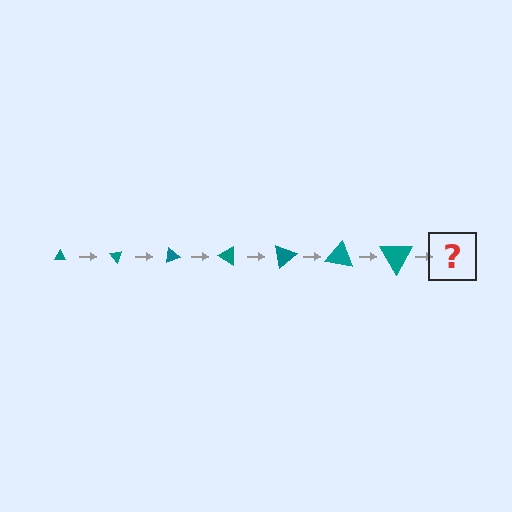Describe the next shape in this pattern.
It should be a triangle, larger than the previous one and rotated 350 degrees from the start.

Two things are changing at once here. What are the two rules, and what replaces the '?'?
The two rules are that the triangle grows larger each step and it rotates 50 degrees each step. The '?' should be a triangle, larger than the previous one and rotated 350 degrees from the start.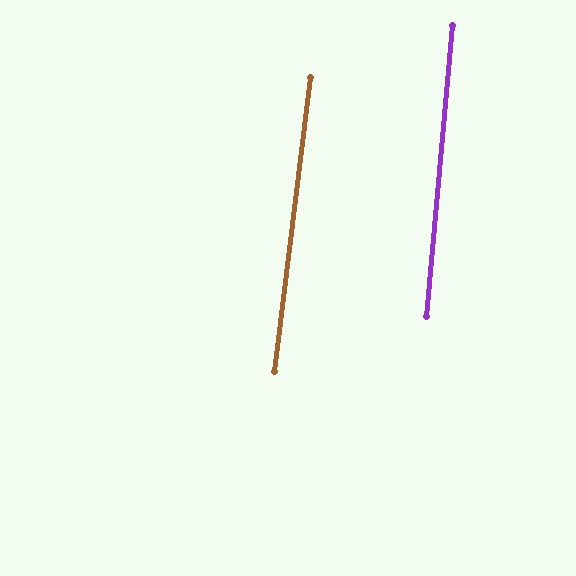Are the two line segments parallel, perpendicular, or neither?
Parallel — their directions differ by only 1.7°.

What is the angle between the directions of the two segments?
Approximately 2 degrees.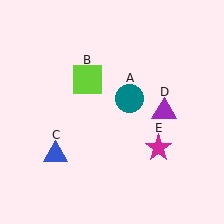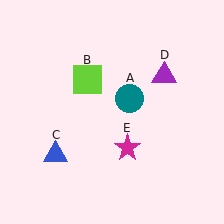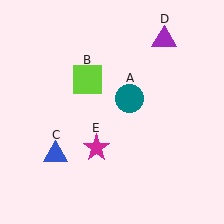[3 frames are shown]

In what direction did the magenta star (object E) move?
The magenta star (object E) moved left.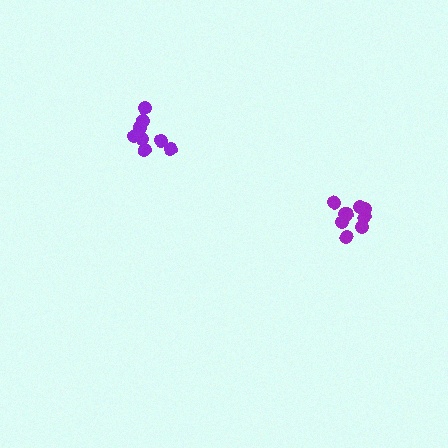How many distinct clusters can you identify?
There are 2 distinct clusters.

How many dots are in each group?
Group 1: 8 dots, Group 2: 10 dots (18 total).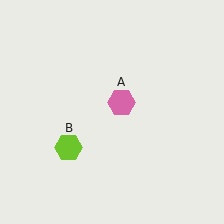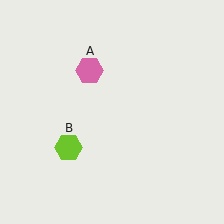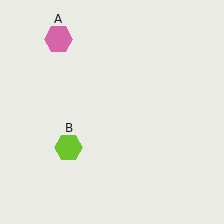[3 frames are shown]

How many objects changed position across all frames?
1 object changed position: pink hexagon (object A).